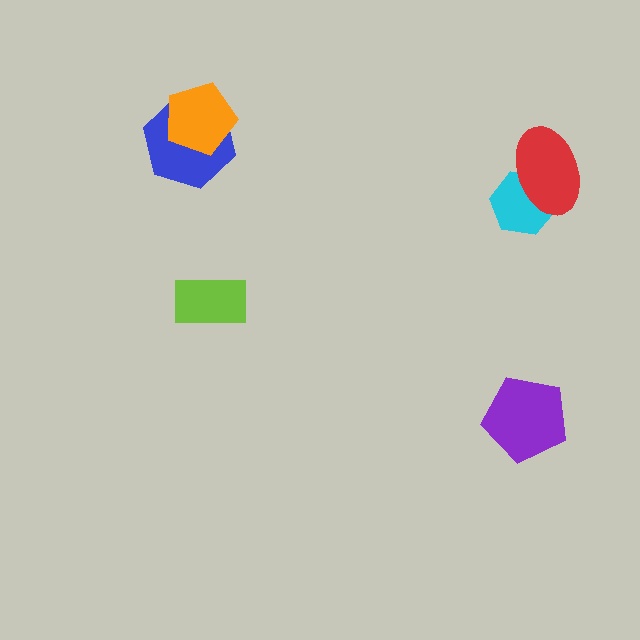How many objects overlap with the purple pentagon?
0 objects overlap with the purple pentagon.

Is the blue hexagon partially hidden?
Yes, it is partially covered by another shape.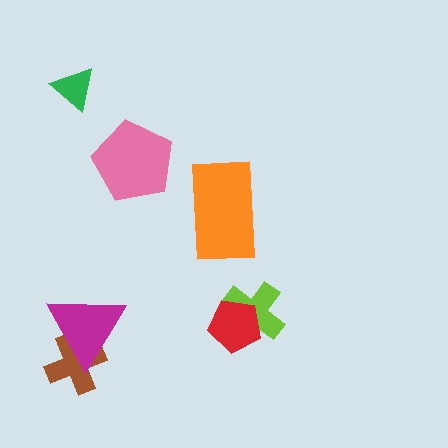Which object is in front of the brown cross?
The magenta triangle is in front of the brown cross.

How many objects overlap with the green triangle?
0 objects overlap with the green triangle.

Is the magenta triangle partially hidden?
No, no other shape covers it.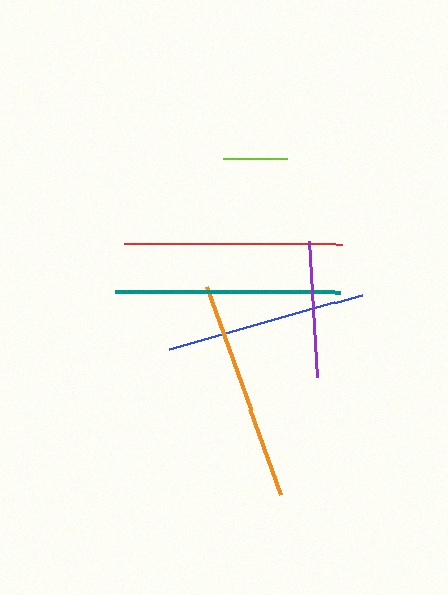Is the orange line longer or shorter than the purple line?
The orange line is longer than the purple line.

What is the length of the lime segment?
The lime segment is approximately 64 pixels long.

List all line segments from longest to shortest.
From longest to shortest: teal, orange, red, blue, purple, lime.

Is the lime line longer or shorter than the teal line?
The teal line is longer than the lime line.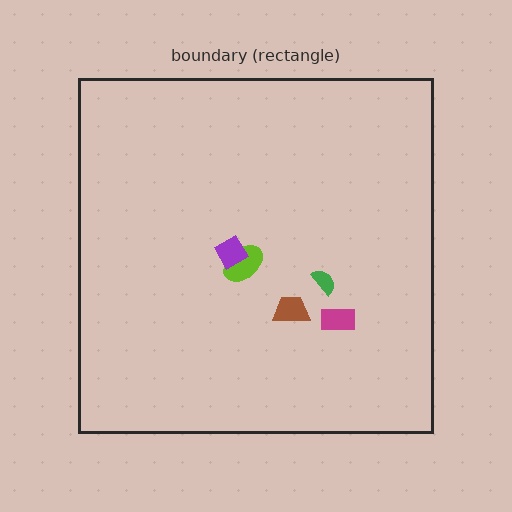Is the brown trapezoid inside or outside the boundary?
Inside.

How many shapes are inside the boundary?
5 inside, 0 outside.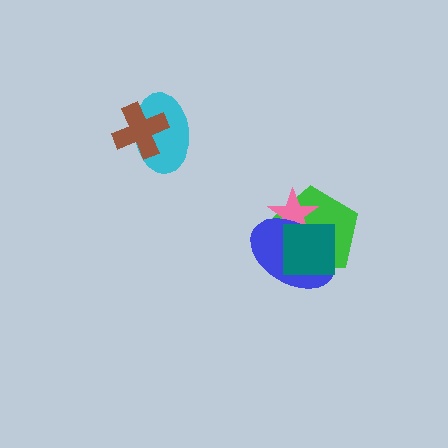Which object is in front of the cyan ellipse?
The brown cross is in front of the cyan ellipse.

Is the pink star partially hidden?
Yes, it is partially covered by another shape.